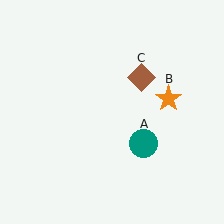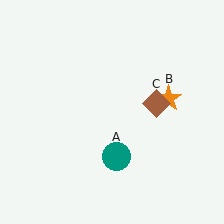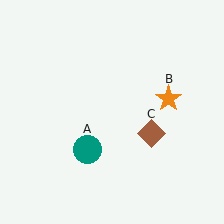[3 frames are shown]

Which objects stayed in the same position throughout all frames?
Orange star (object B) remained stationary.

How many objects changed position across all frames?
2 objects changed position: teal circle (object A), brown diamond (object C).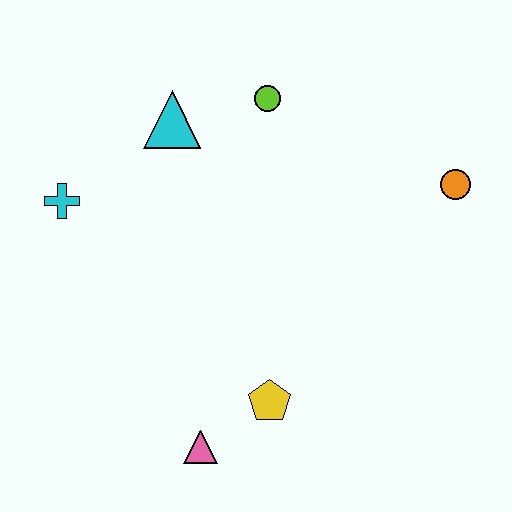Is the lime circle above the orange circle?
Yes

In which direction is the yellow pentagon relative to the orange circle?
The yellow pentagon is below the orange circle.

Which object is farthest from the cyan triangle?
The pink triangle is farthest from the cyan triangle.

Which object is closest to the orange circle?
The lime circle is closest to the orange circle.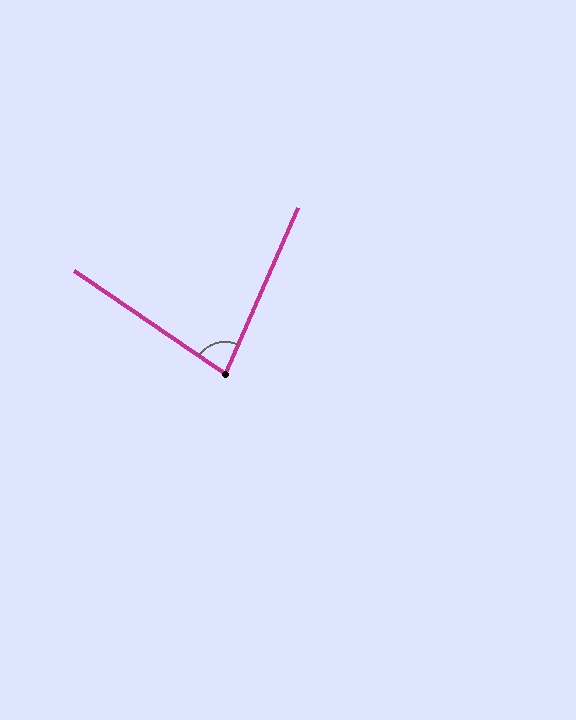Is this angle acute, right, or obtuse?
It is acute.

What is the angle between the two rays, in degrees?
Approximately 79 degrees.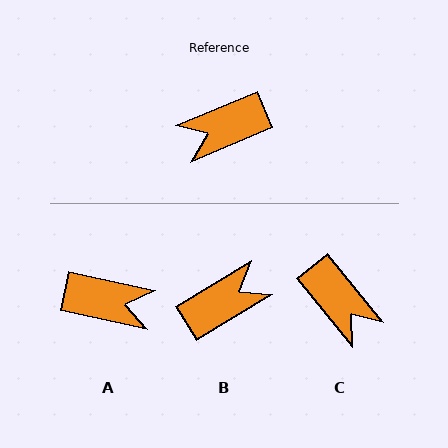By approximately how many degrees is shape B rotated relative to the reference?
Approximately 172 degrees clockwise.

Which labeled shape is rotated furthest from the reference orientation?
B, about 172 degrees away.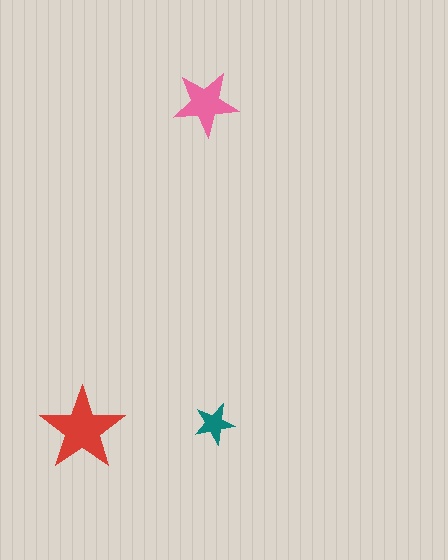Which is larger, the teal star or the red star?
The red one.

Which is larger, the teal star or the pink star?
The pink one.